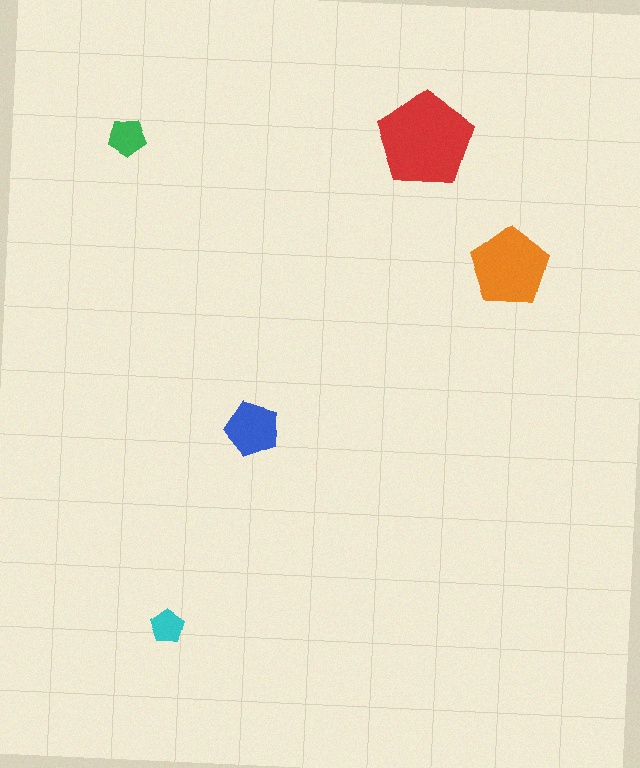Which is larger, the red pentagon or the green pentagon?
The red one.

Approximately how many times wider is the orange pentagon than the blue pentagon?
About 1.5 times wider.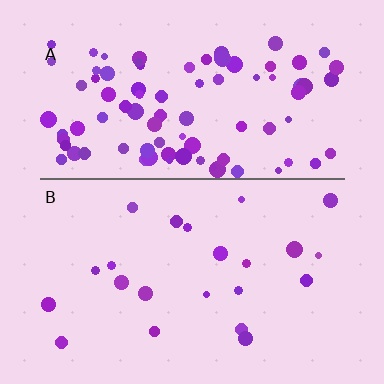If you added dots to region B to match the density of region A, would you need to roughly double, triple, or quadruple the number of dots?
Approximately quadruple.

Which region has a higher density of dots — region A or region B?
A (the top).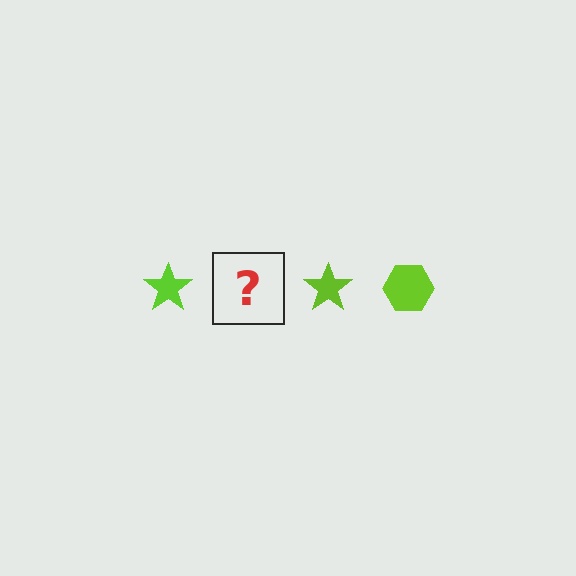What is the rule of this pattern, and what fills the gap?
The rule is that the pattern cycles through star, hexagon shapes in lime. The gap should be filled with a lime hexagon.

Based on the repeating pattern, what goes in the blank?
The blank should be a lime hexagon.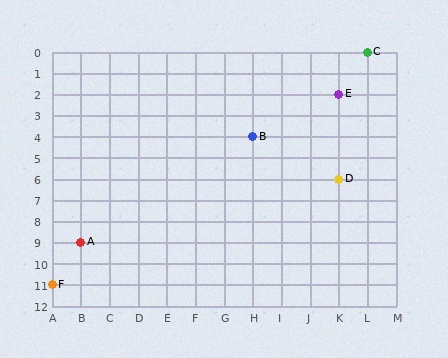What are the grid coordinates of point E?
Point E is at grid coordinates (K, 2).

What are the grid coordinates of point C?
Point C is at grid coordinates (L, 0).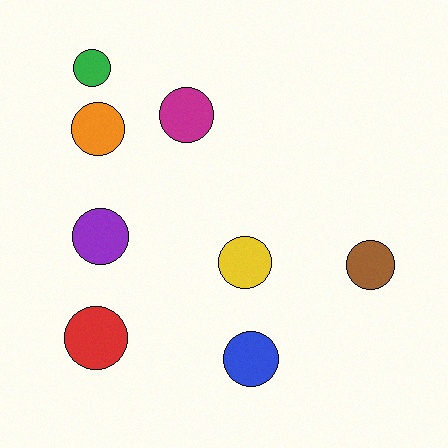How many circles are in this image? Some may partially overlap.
There are 8 circles.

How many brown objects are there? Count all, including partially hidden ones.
There is 1 brown object.